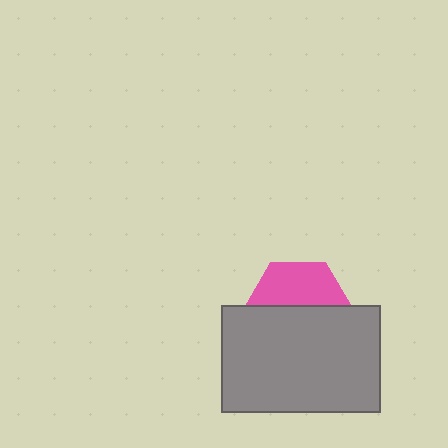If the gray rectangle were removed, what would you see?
You would see the complete pink hexagon.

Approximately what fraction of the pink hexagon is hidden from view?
Roughly 56% of the pink hexagon is hidden behind the gray rectangle.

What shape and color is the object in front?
The object in front is a gray rectangle.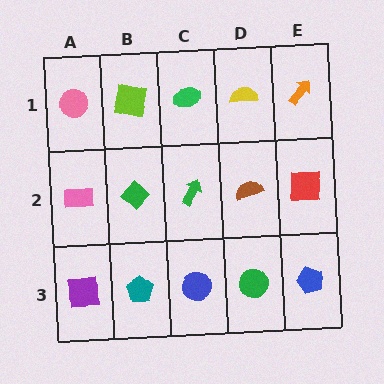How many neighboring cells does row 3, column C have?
3.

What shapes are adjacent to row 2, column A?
A pink circle (row 1, column A), a purple square (row 3, column A), a green diamond (row 2, column B).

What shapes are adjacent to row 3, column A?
A pink rectangle (row 2, column A), a teal pentagon (row 3, column B).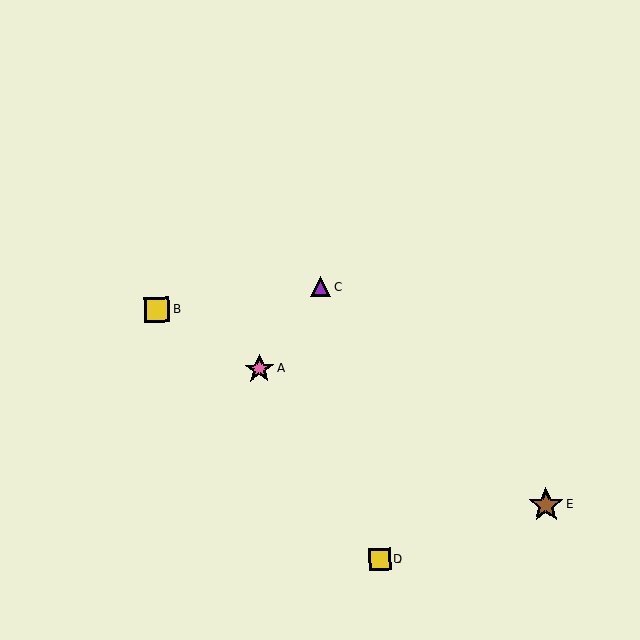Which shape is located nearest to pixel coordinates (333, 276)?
The purple triangle (labeled C) at (321, 287) is nearest to that location.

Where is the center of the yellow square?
The center of the yellow square is at (157, 310).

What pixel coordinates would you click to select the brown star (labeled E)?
Click at (546, 505) to select the brown star E.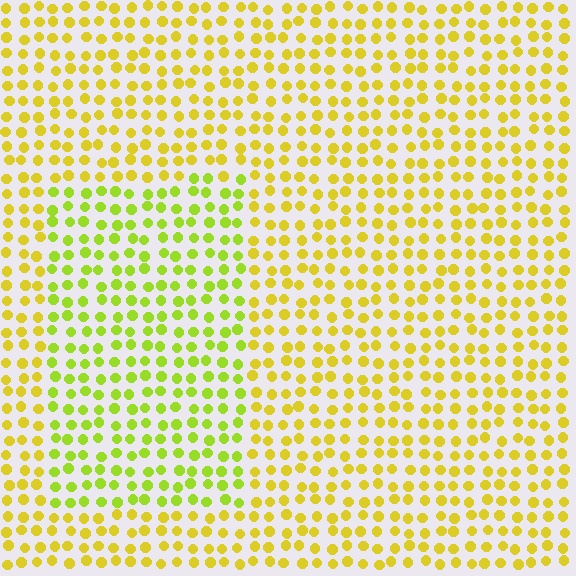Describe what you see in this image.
The image is filled with small yellow elements in a uniform arrangement. A rectangle-shaped region is visible where the elements are tinted to a slightly different hue, forming a subtle color boundary.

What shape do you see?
I see a rectangle.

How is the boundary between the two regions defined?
The boundary is defined purely by a slight shift in hue (about 28 degrees). Spacing, size, and orientation are identical on both sides.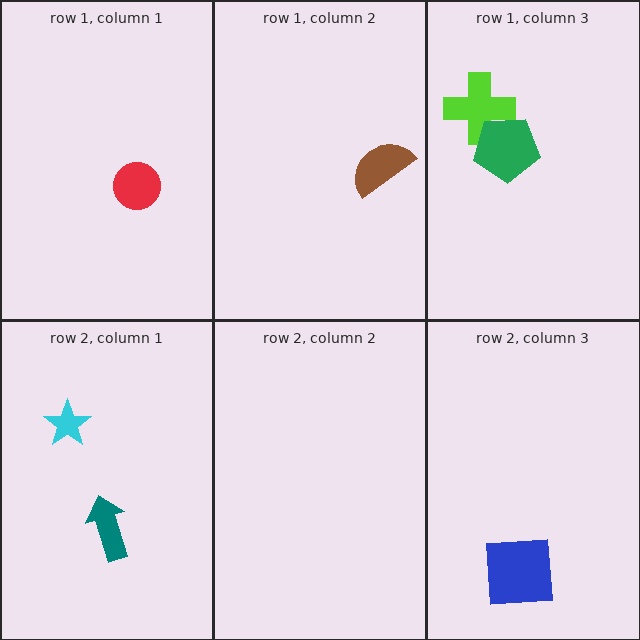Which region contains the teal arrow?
The row 2, column 1 region.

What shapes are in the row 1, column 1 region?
The red circle.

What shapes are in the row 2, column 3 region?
The blue square.